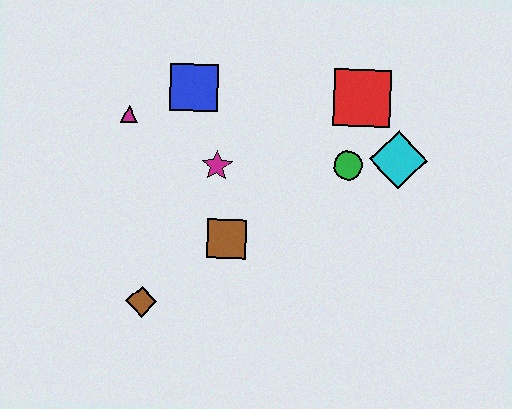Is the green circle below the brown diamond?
No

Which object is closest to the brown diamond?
The brown square is closest to the brown diamond.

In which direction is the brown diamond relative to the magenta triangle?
The brown diamond is below the magenta triangle.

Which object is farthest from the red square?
The brown diamond is farthest from the red square.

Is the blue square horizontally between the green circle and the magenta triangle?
Yes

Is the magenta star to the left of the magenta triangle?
No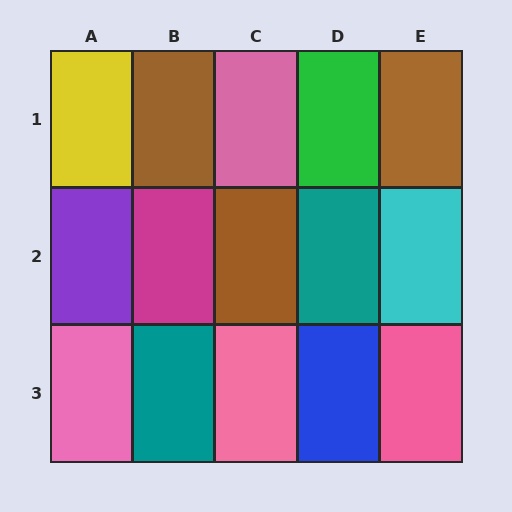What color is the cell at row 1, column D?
Green.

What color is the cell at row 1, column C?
Pink.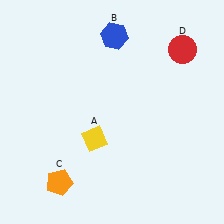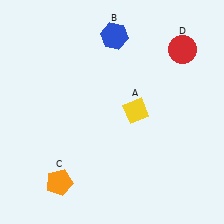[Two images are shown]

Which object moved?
The yellow diamond (A) moved right.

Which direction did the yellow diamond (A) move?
The yellow diamond (A) moved right.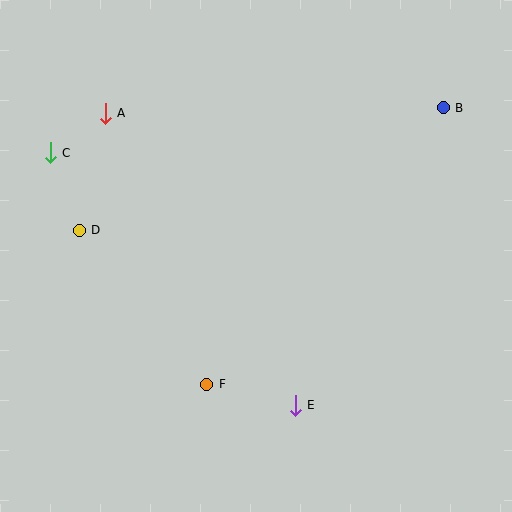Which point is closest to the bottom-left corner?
Point F is closest to the bottom-left corner.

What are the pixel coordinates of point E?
Point E is at (295, 406).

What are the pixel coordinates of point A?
Point A is at (105, 113).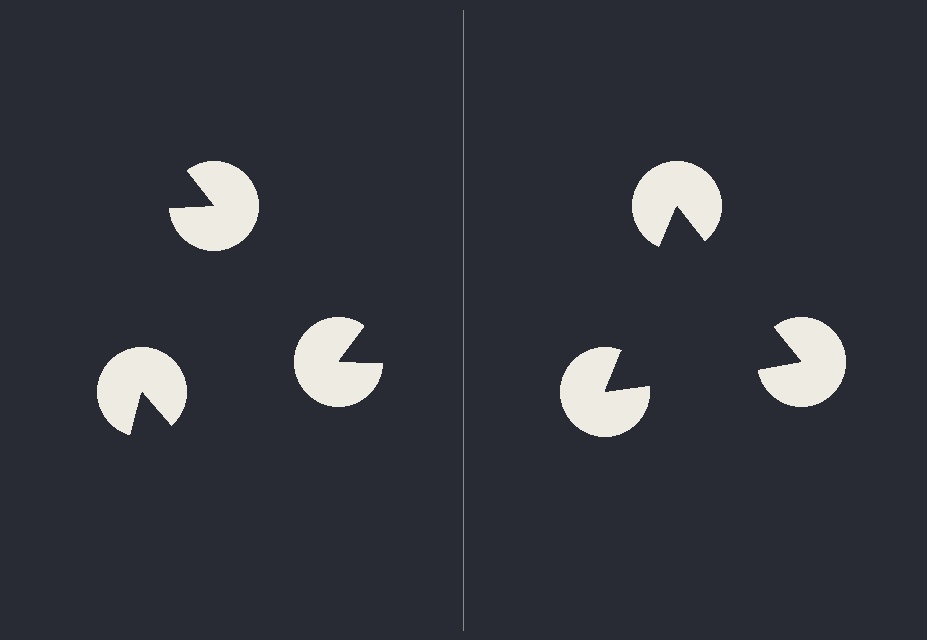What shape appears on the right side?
An illusory triangle.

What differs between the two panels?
The pac-man discs are positioned identically on both sides; only the wedge orientations differ. On the right they align to a triangle; on the left they are misaligned.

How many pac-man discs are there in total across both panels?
6 — 3 on each side.